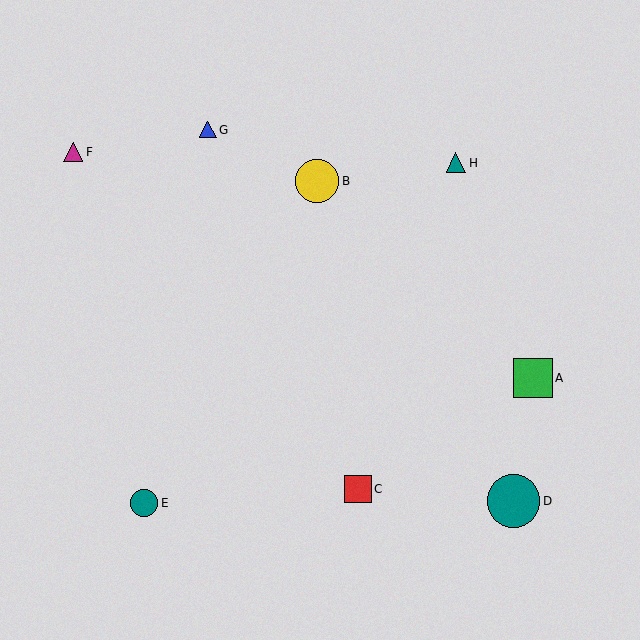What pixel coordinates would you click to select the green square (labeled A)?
Click at (533, 378) to select the green square A.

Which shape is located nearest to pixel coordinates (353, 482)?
The red square (labeled C) at (358, 489) is nearest to that location.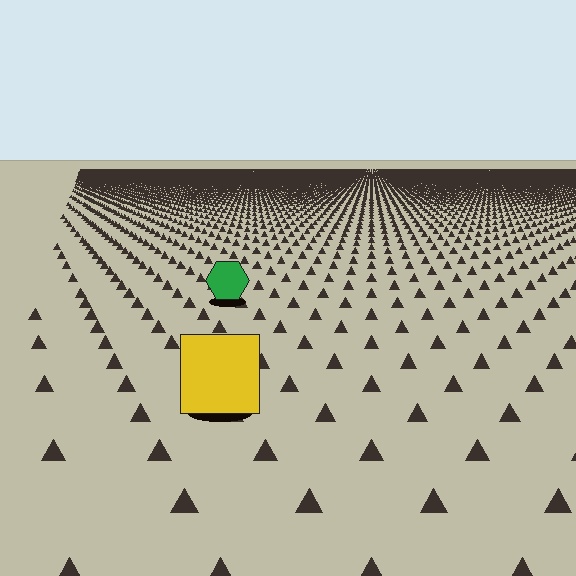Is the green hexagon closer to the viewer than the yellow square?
No. The yellow square is closer — you can tell from the texture gradient: the ground texture is coarser near it.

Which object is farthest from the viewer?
The green hexagon is farthest from the viewer. It appears smaller and the ground texture around it is denser.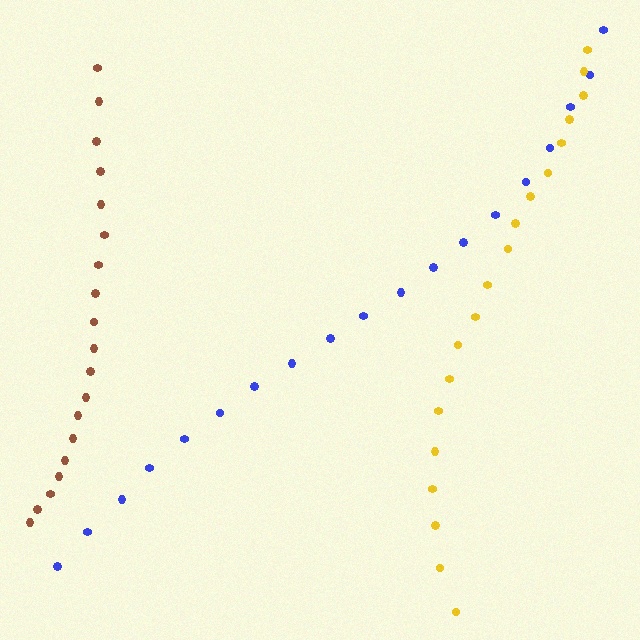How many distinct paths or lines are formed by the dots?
There are 3 distinct paths.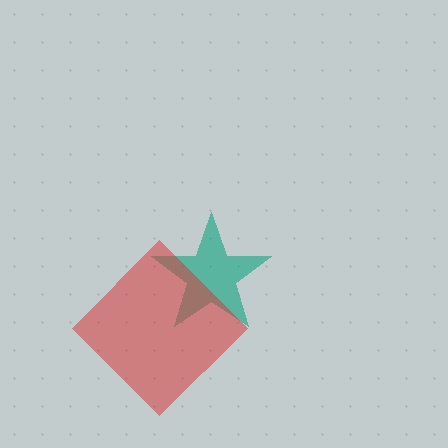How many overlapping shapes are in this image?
There are 2 overlapping shapes in the image.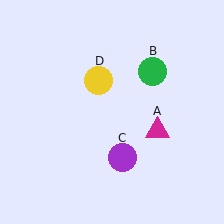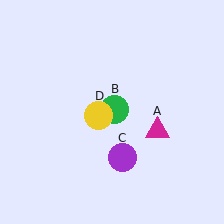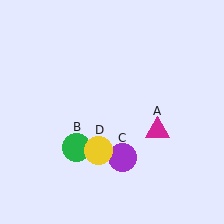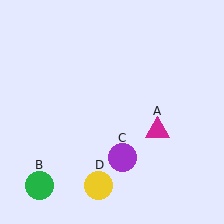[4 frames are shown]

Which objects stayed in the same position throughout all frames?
Magenta triangle (object A) and purple circle (object C) remained stationary.